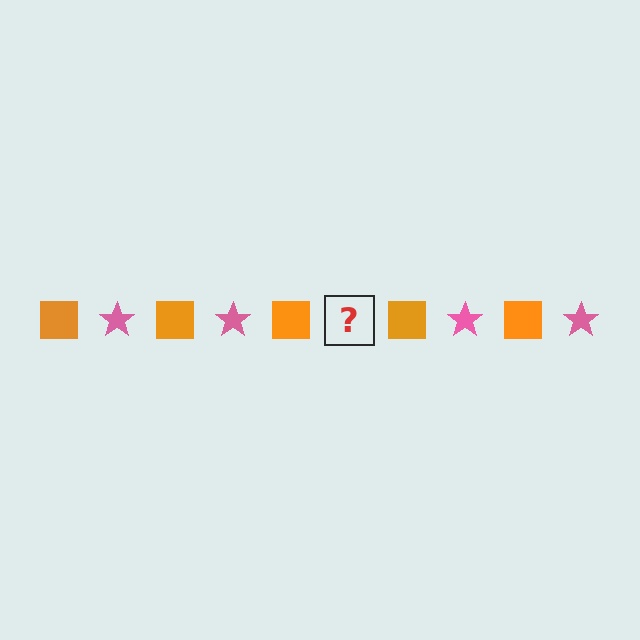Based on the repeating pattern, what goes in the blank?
The blank should be a pink star.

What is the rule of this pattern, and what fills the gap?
The rule is that the pattern alternates between orange square and pink star. The gap should be filled with a pink star.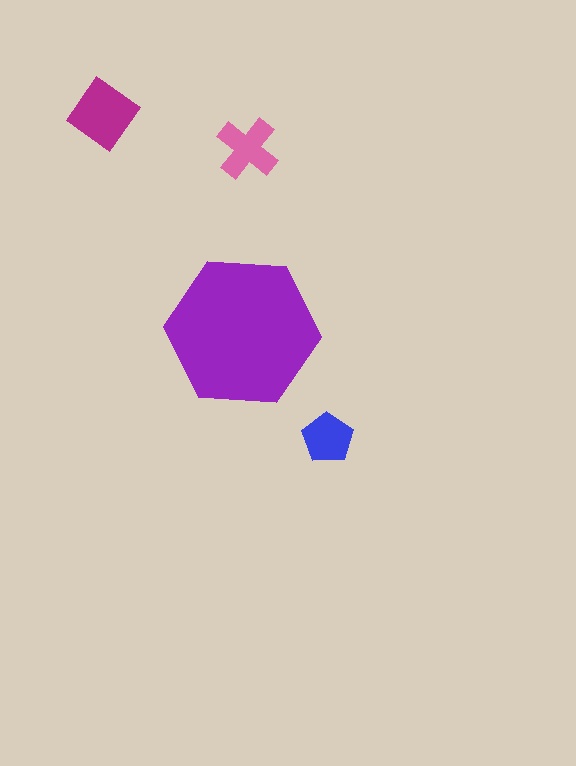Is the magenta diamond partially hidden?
No, the magenta diamond is fully visible.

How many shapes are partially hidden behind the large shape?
0 shapes are partially hidden.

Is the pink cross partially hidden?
No, the pink cross is fully visible.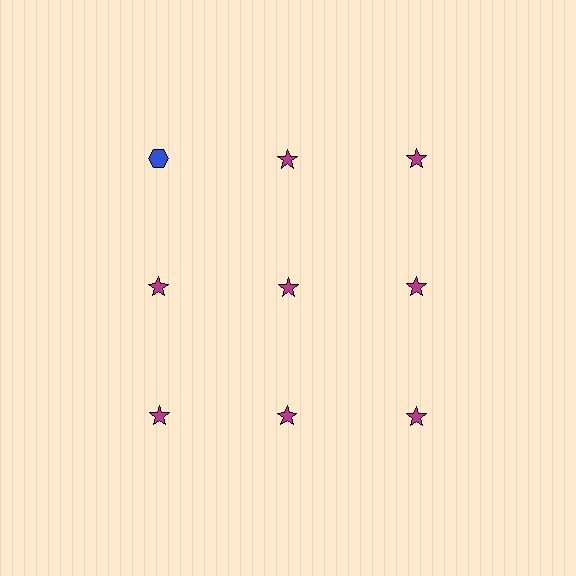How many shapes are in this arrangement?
There are 9 shapes arranged in a grid pattern.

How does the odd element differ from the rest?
It differs in both color (blue instead of magenta) and shape (hexagon instead of star).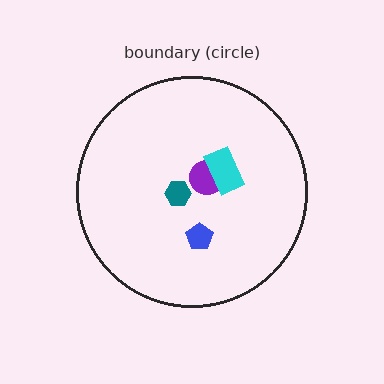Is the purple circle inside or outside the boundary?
Inside.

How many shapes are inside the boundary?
4 inside, 0 outside.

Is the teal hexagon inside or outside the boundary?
Inside.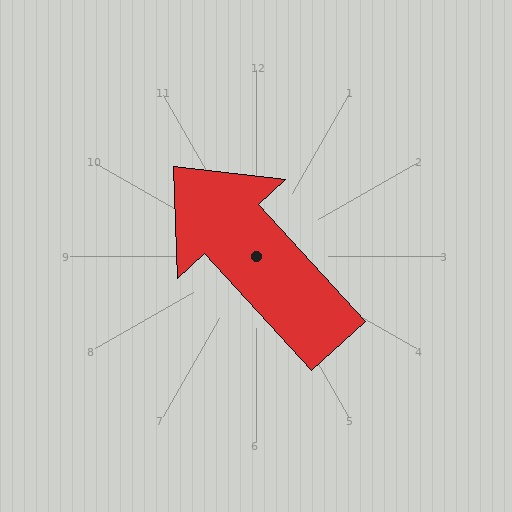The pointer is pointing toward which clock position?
Roughly 11 o'clock.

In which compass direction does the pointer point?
Northwest.